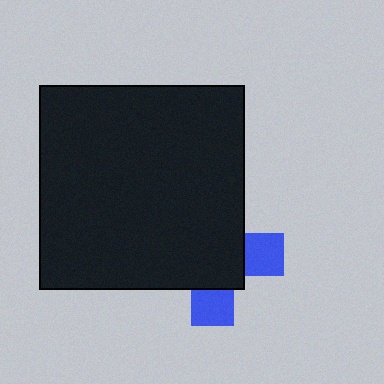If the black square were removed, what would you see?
You would see the complete blue cross.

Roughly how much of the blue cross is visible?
A small part of it is visible (roughly 31%).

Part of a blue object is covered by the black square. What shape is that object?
It is a cross.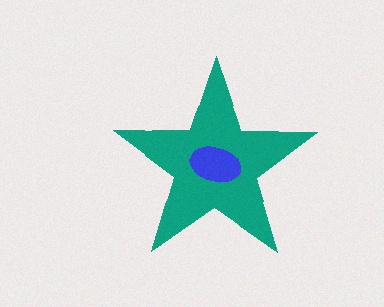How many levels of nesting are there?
2.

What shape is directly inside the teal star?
The blue ellipse.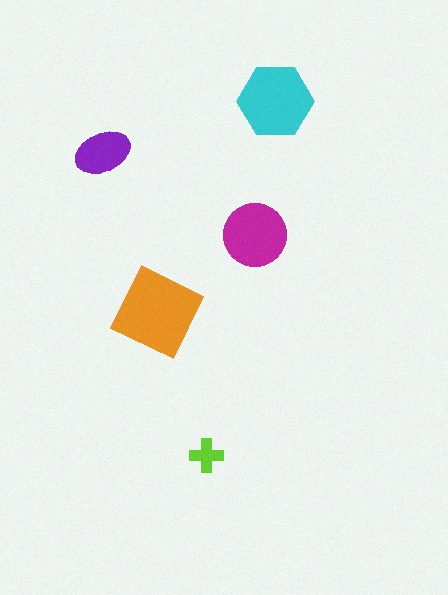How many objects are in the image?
There are 5 objects in the image.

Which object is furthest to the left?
The purple ellipse is leftmost.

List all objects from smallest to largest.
The lime cross, the purple ellipse, the magenta circle, the cyan hexagon, the orange square.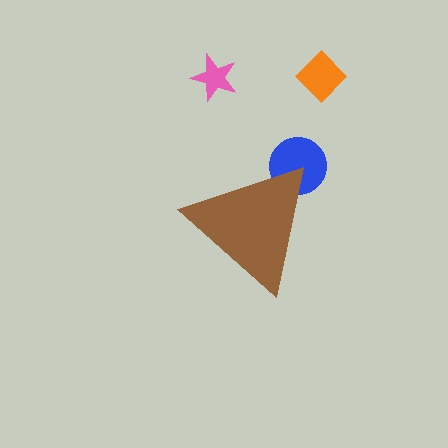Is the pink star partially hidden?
No, the pink star is fully visible.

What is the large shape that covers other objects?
A brown triangle.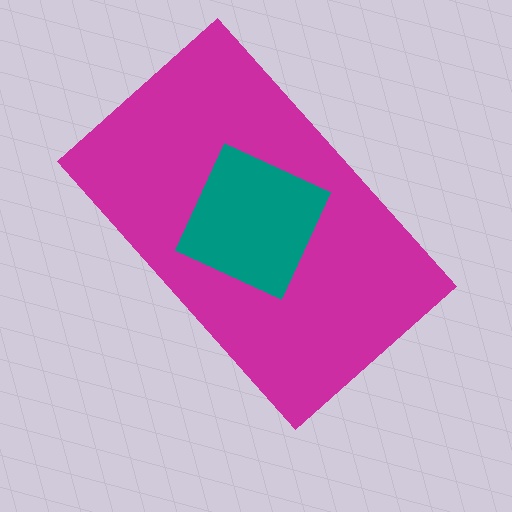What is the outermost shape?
The magenta rectangle.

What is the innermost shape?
The teal diamond.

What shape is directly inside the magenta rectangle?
The teal diamond.